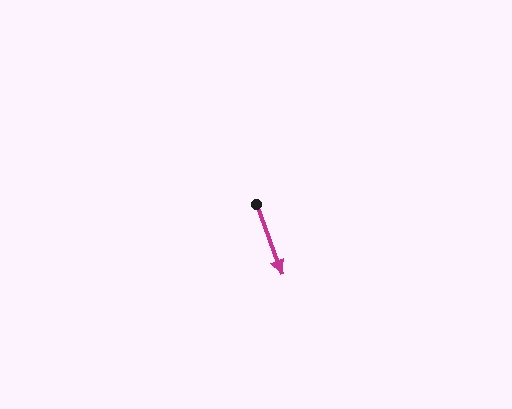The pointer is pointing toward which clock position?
Roughly 5 o'clock.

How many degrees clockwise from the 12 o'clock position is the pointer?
Approximately 160 degrees.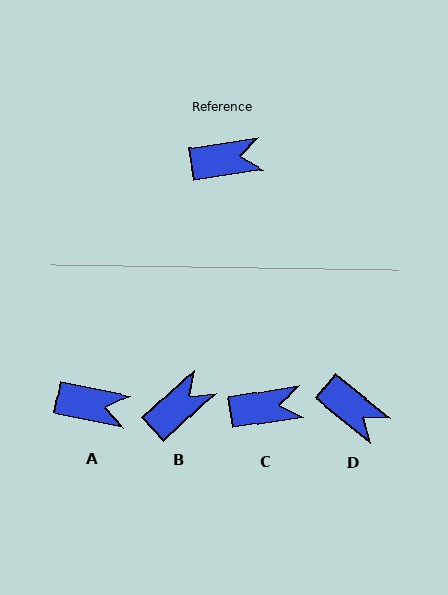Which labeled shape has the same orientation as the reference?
C.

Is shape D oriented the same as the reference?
No, it is off by about 48 degrees.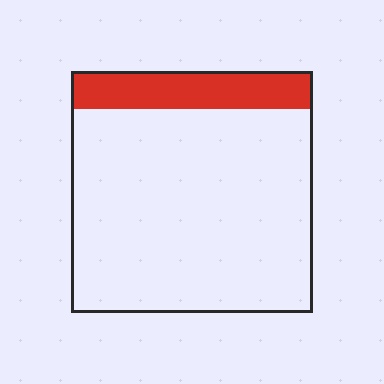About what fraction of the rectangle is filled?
About one sixth (1/6).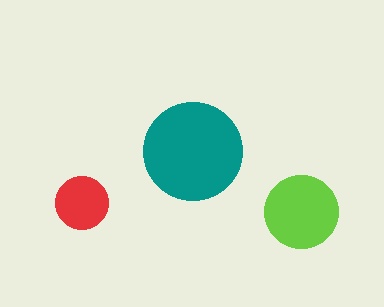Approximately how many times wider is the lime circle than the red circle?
About 1.5 times wider.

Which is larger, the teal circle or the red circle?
The teal one.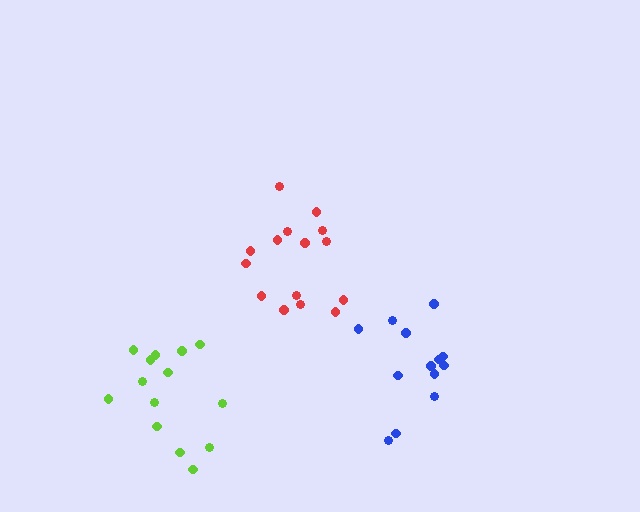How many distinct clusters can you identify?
There are 3 distinct clusters.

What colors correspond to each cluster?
The clusters are colored: blue, red, lime.